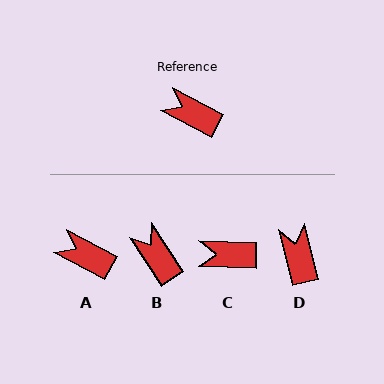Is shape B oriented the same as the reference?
No, it is off by about 29 degrees.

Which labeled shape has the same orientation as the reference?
A.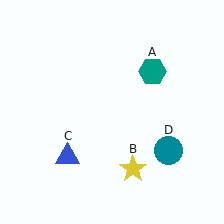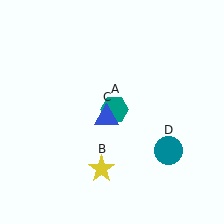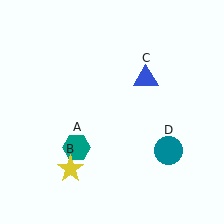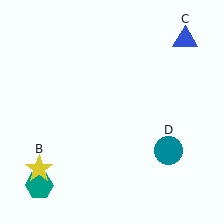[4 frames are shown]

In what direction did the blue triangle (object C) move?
The blue triangle (object C) moved up and to the right.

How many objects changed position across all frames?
3 objects changed position: teal hexagon (object A), yellow star (object B), blue triangle (object C).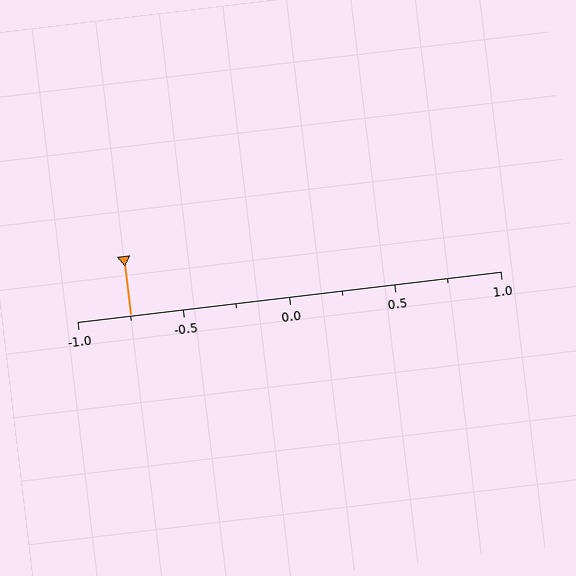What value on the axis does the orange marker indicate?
The marker indicates approximately -0.75.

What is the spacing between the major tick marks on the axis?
The major ticks are spaced 0.5 apart.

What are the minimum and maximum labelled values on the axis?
The axis runs from -1.0 to 1.0.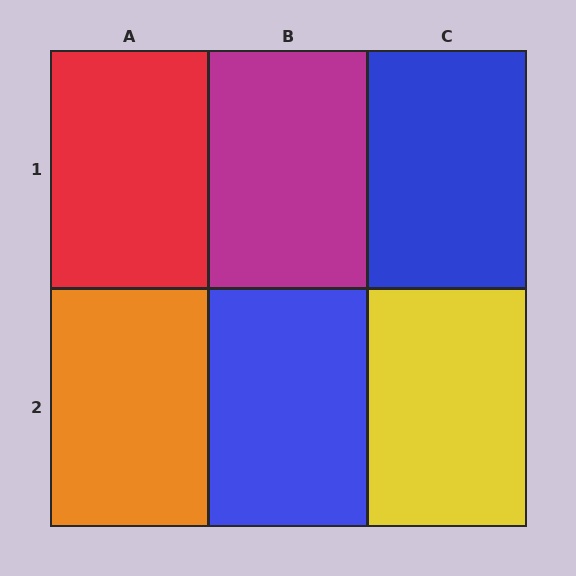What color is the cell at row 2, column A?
Orange.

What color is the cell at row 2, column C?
Yellow.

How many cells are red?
1 cell is red.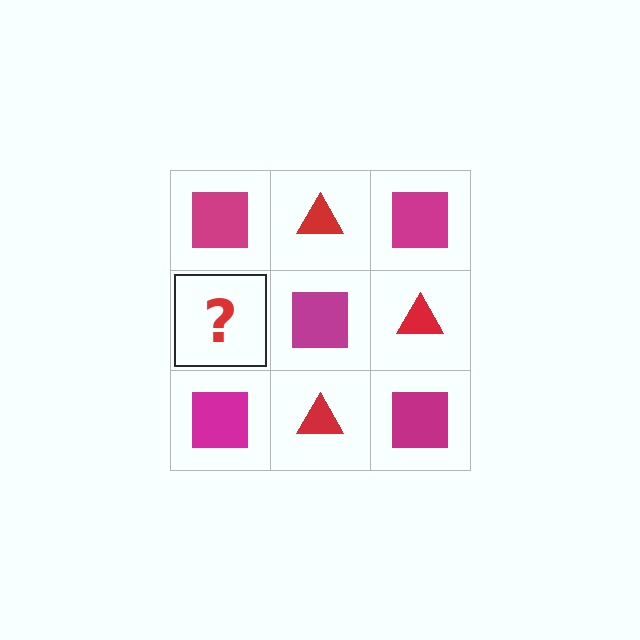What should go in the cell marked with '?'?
The missing cell should contain a red triangle.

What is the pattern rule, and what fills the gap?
The rule is that it alternates magenta square and red triangle in a checkerboard pattern. The gap should be filled with a red triangle.